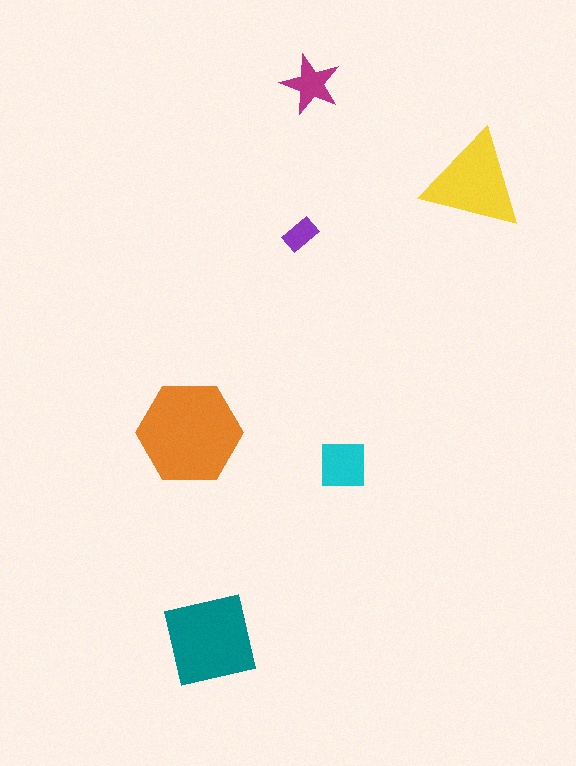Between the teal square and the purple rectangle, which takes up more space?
The teal square.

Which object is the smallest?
The purple rectangle.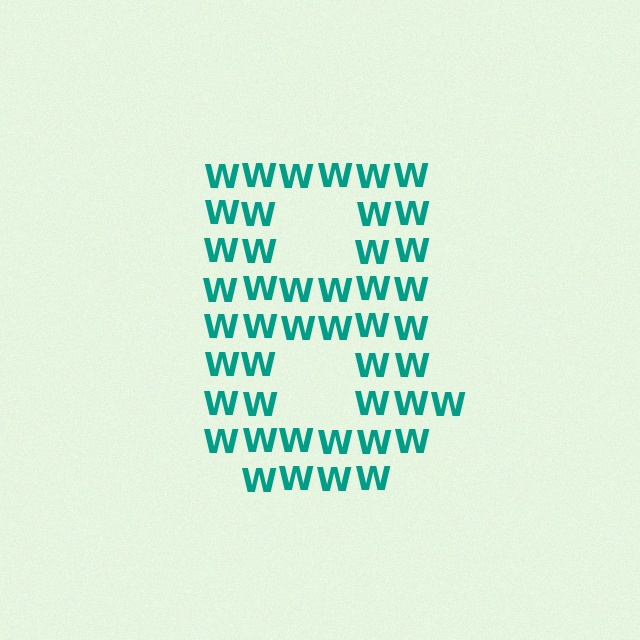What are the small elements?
The small elements are letter W's.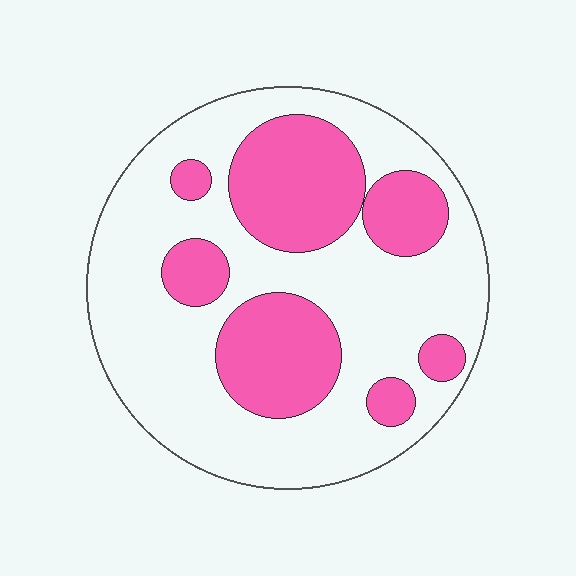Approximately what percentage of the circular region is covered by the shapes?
Approximately 35%.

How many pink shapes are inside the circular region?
7.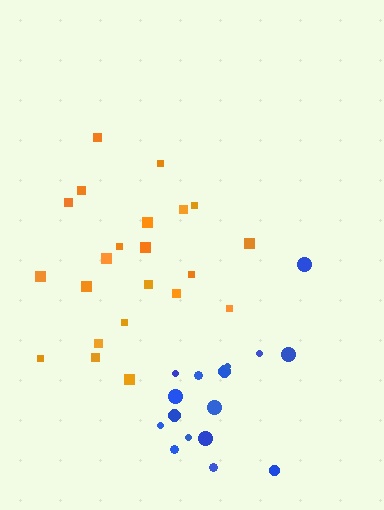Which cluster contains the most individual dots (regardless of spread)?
Orange (22).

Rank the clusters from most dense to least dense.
blue, orange.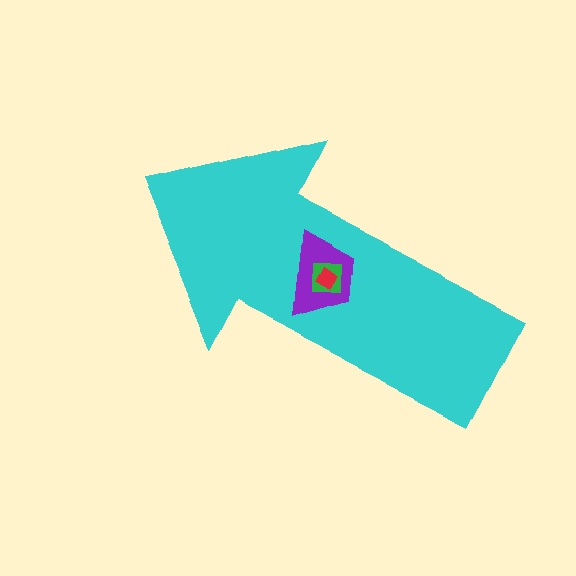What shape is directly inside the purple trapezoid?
The green square.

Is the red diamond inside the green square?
Yes.